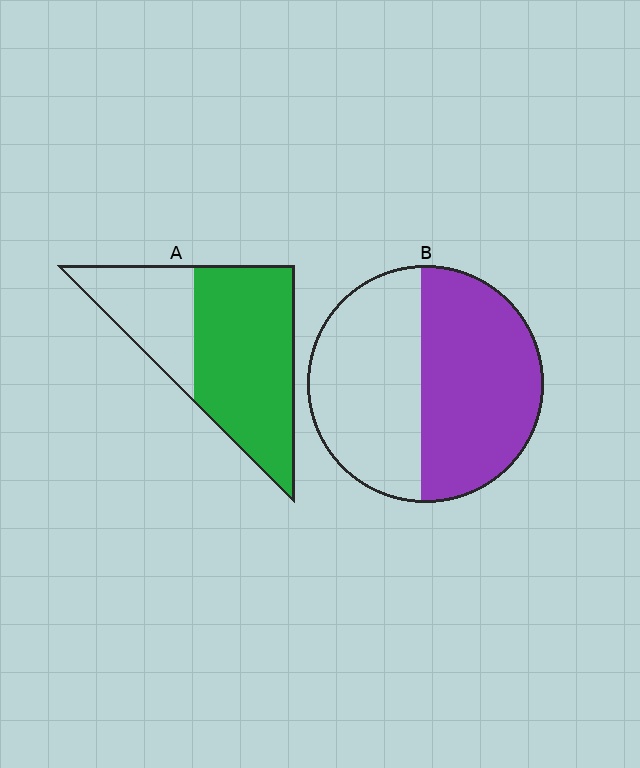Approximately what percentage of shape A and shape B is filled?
A is approximately 65% and B is approximately 50%.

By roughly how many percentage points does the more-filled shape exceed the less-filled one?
By roughly 15 percentage points (A over B).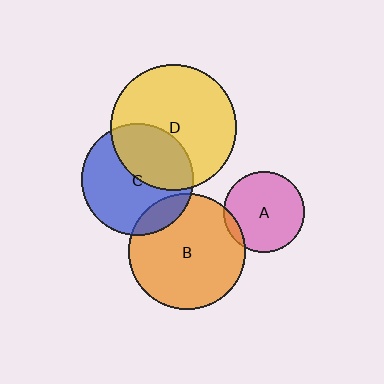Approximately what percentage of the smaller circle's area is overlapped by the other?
Approximately 15%.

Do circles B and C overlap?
Yes.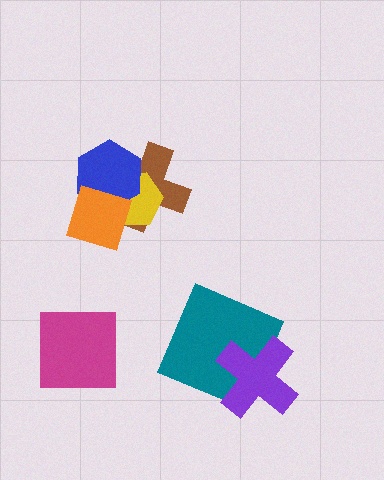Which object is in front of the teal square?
The purple cross is in front of the teal square.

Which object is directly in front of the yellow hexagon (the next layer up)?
The blue hexagon is directly in front of the yellow hexagon.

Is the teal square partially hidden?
Yes, it is partially covered by another shape.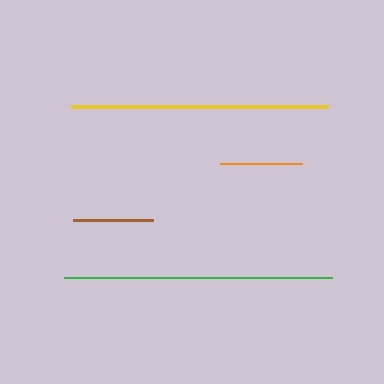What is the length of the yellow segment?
The yellow segment is approximately 257 pixels long.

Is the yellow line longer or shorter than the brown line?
The yellow line is longer than the brown line.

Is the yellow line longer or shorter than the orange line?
The yellow line is longer than the orange line.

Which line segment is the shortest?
The brown line is the shortest at approximately 80 pixels.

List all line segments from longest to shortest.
From longest to shortest: green, yellow, orange, brown.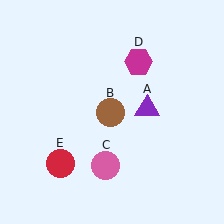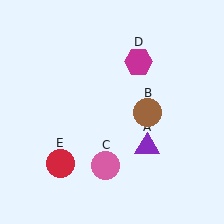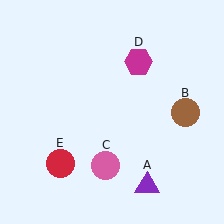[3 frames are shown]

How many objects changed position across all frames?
2 objects changed position: purple triangle (object A), brown circle (object B).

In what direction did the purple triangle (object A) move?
The purple triangle (object A) moved down.